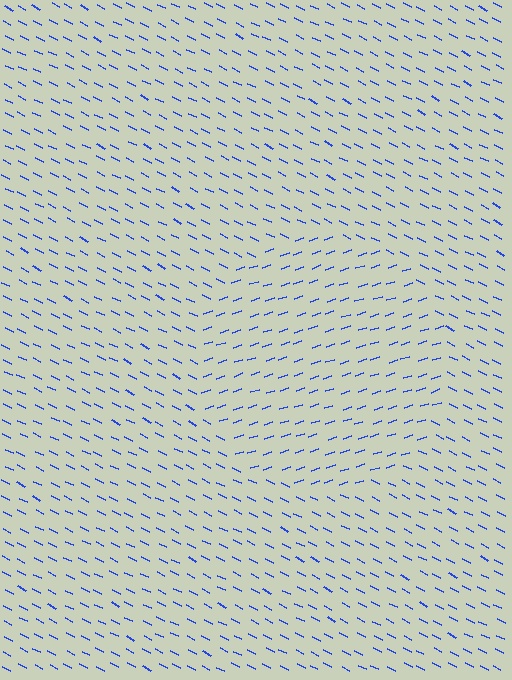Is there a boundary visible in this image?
Yes, there is a texture boundary formed by a change in line orientation.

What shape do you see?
I see a circle.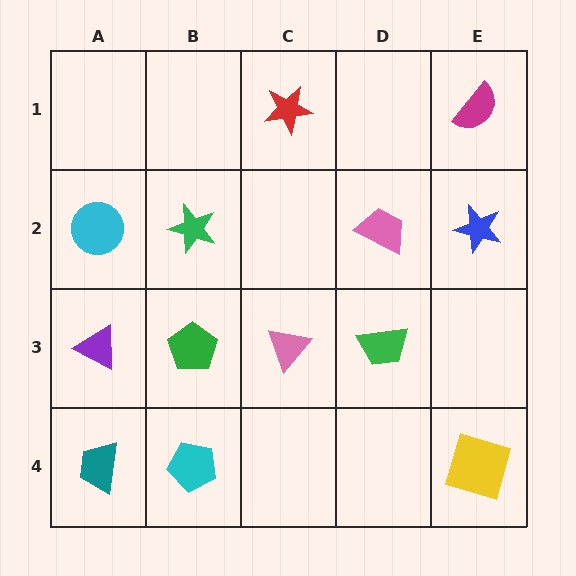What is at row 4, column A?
A teal trapezoid.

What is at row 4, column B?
A cyan pentagon.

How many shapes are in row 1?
2 shapes.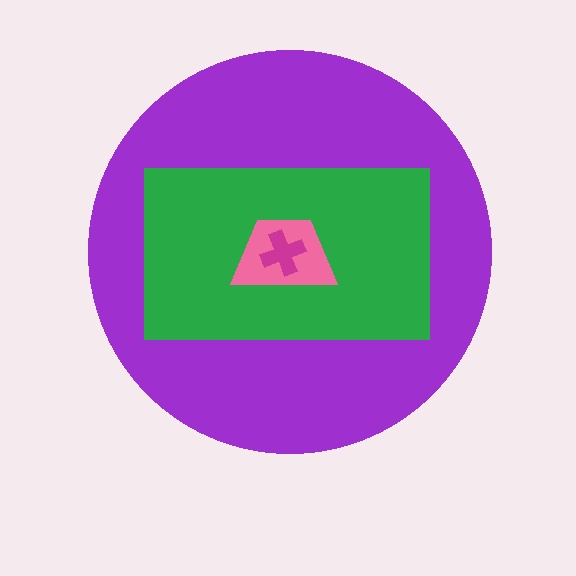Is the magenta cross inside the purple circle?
Yes.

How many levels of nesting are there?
4.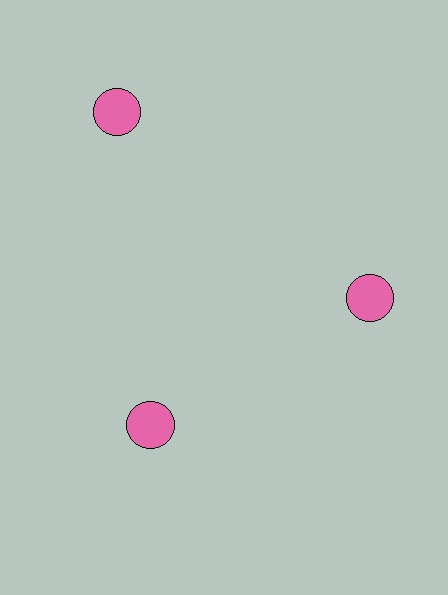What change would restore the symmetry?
The symmetry would be restored by moving it inward, back onto the ring so that all 3 circles sit at equal angles and equal distance from the center.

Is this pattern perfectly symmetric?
No. The 3 pink circles are arranged in a ring, but one element near the 11 o'clock position is pushed outward from the center, breaking the 3-fold rotational symmetry.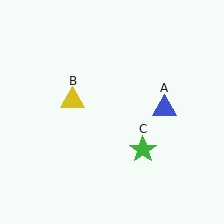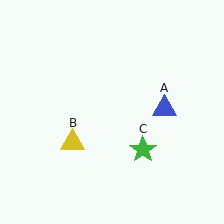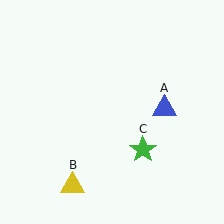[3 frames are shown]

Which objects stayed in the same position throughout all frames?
Blue triangle (object A) and green star (object C) remained stationary.